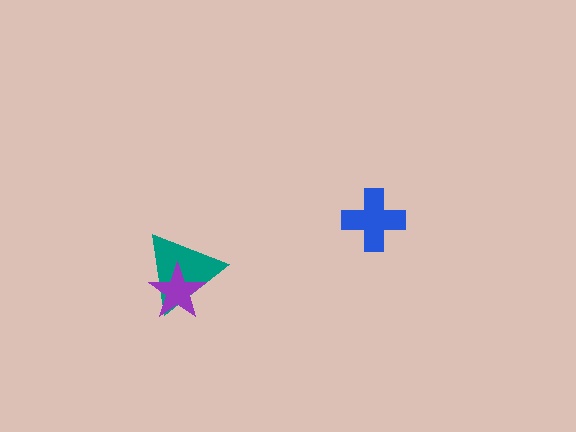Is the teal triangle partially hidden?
Yes, it is partially covered by another shape.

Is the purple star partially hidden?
No, no other shape covers it.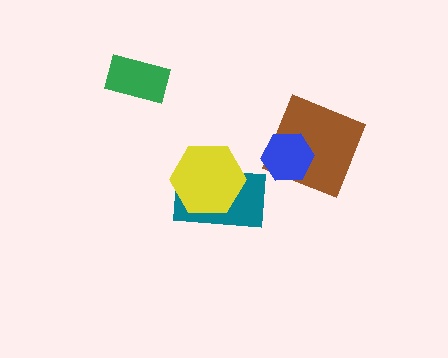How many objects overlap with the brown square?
1 object overlaps with the brown square.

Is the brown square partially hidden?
Yes, it is partially covered by another shape.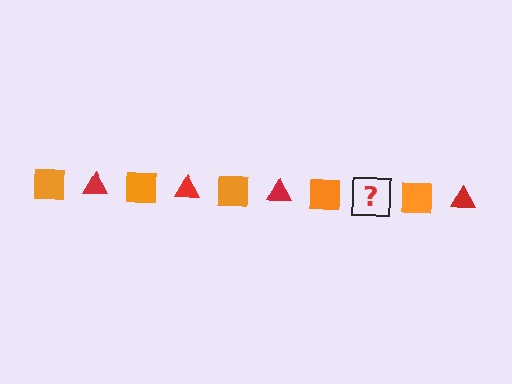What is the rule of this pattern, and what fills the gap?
The rule is that the pattern alternates between orange square and red triangle. The gap should be filled with a red triangle.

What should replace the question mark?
The question mark should be replaced with a red triangle.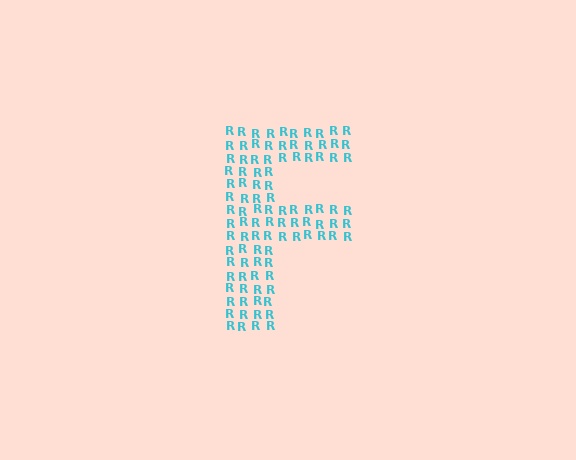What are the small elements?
The small elements are letter R's.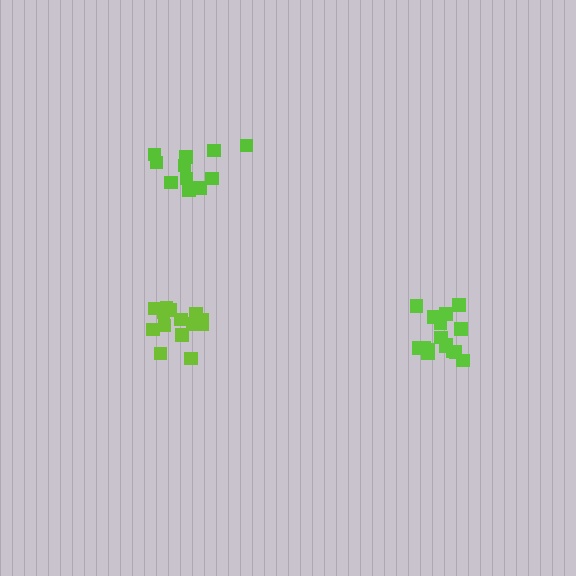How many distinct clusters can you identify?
There are 3 distinct clusters.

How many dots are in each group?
Group 1: 11 dots, Group 2: 16 dots, Group 3: 16 dots (43 total).